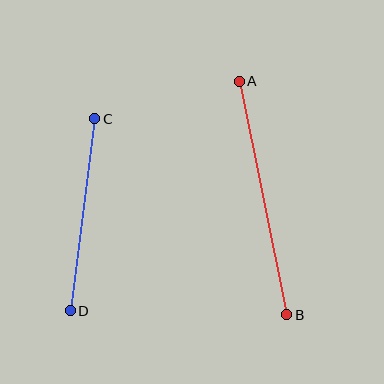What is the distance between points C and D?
The distance is approximately 193 pixels.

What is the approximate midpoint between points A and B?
The midpoint is at approximately (263, 198) pixels.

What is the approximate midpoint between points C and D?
The midpoint is at approximately (83, 215) pixels.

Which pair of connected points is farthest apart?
Points A and B are farthest apart.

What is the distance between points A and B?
The distance is approximately 239 pixels.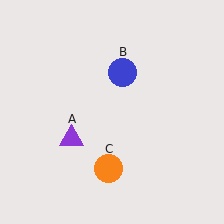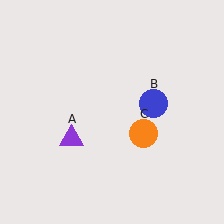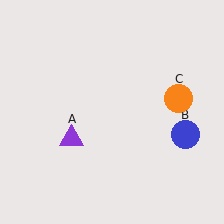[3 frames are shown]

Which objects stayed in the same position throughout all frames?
Purple triangle (object A) remained stationary.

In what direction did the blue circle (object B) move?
The blue circle (object B) moved down and to the right.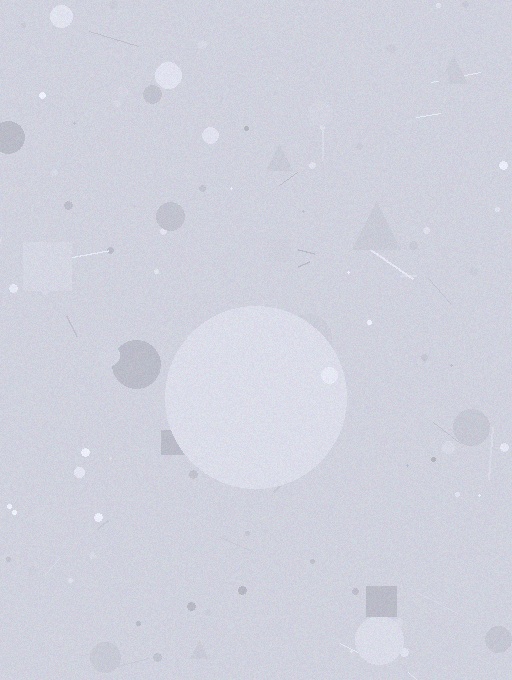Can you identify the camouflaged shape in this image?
The camouflaged shape is a circle.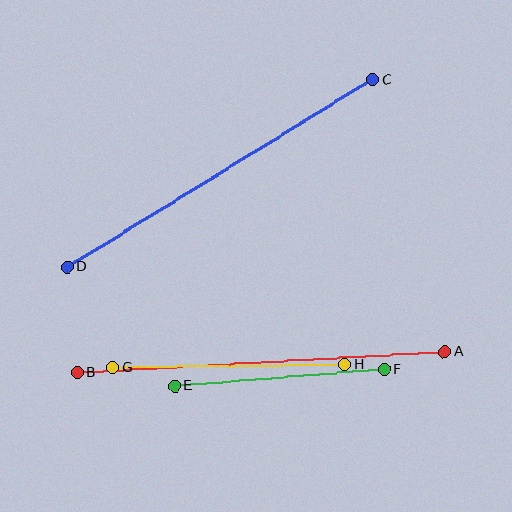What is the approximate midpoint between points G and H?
The midpoint is at approximately (229, 366) pixels.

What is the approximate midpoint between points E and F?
The midpoint is at approximately (280, 378) pixels.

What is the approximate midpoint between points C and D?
The midpoint is at approximately (220, 173) pixels.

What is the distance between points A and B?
The distance is approximately 368 pixels.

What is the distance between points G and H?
The distance is approximately 232 pixels.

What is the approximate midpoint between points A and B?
The midpoint is at approximately (261, 362) pixels.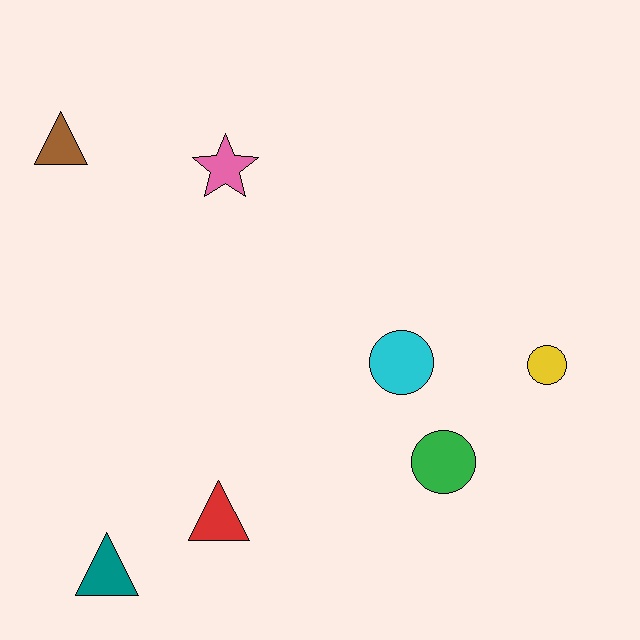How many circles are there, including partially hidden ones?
There are 3 circles.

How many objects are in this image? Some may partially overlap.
There are 7 objects.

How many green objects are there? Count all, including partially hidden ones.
There is 1 green object.